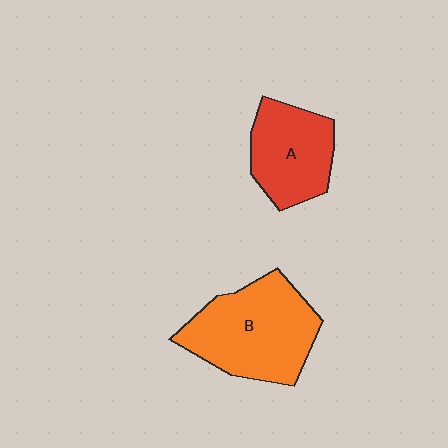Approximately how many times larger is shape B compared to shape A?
Approximately 1.4 times.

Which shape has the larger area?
Shape B (orange).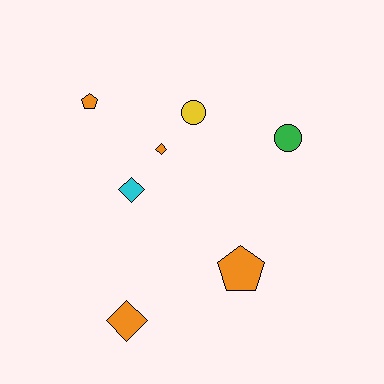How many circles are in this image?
There are 2 circles.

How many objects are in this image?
There are 7 objects.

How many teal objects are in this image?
There are no teal objects.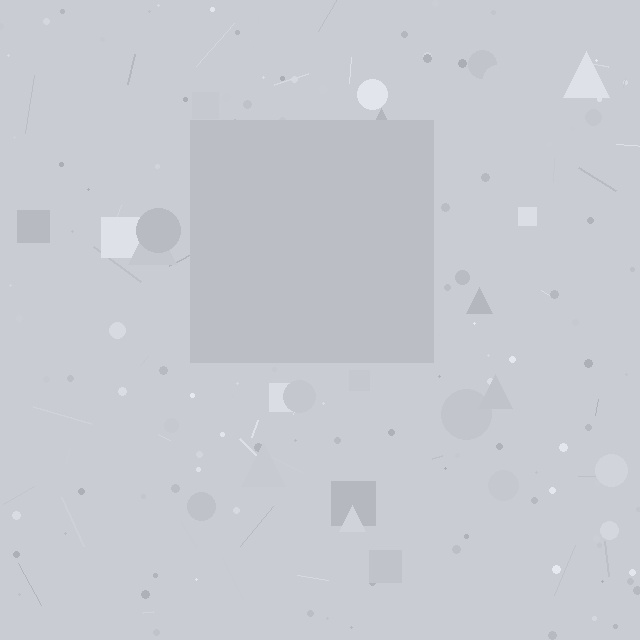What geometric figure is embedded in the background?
A square is embedded in the background.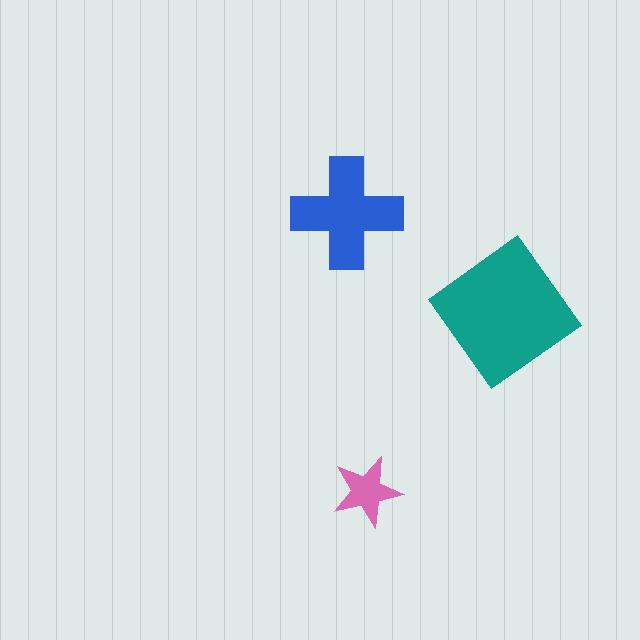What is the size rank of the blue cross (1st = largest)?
2nd.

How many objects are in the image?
There are 3 objects in the image.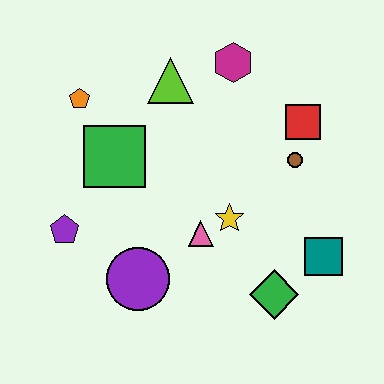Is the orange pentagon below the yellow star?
No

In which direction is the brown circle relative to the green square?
The brown circle is to the right of the green square.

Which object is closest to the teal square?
The green diamond is closest to the teal square.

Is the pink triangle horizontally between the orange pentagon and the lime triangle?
No